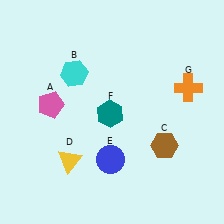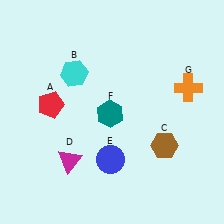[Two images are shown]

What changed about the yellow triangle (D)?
In Image 1, D is yellow. In Image 2, it changed to magenta.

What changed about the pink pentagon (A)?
In Image 1, A is pink. In Image 2, it changed to red.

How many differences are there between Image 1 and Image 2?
There are 2 differences between the two images.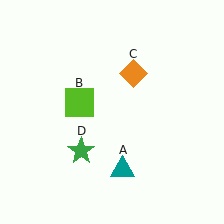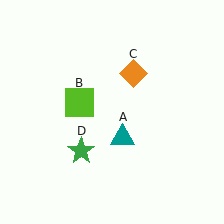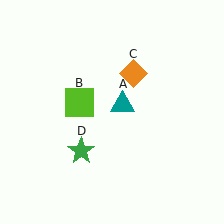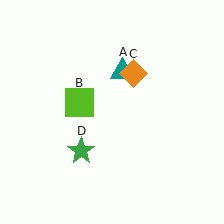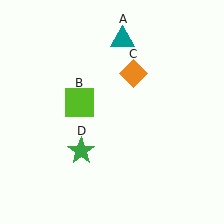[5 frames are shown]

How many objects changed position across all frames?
1 object changed position: teal triangle (object A).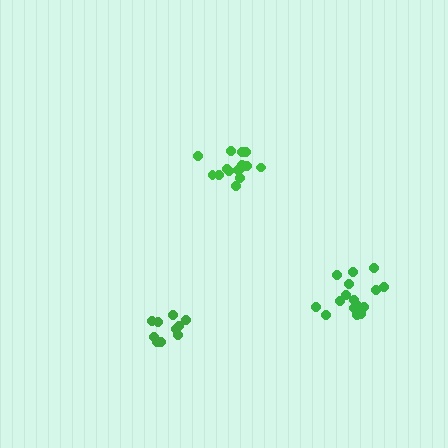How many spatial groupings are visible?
There are 3 spatial groupings.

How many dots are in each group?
Group 1: 11 dots, Group 2: 15 dots, Group 3: 16 dots (42 total).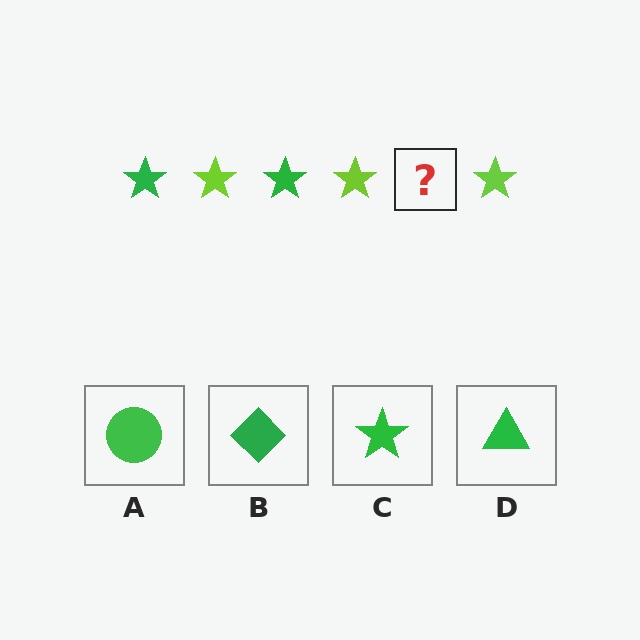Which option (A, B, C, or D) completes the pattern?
C.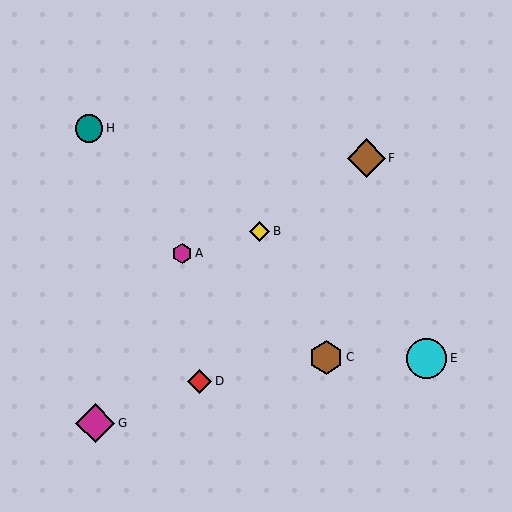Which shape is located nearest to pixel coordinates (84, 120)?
The teal circle (labeled H) at (89, 128) is nearest to that location.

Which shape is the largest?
The cyan circle (labeled E) is the largest.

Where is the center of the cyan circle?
The center of the cyan circle is at (427, 358).